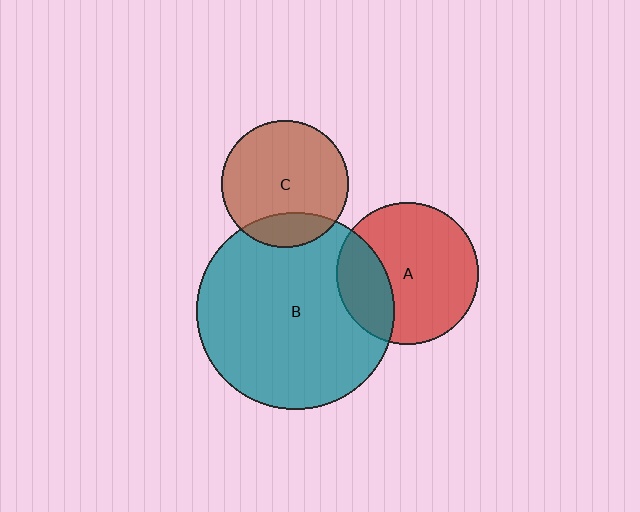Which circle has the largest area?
Circle B (teal).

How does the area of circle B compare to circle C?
Approximately 2.4 times.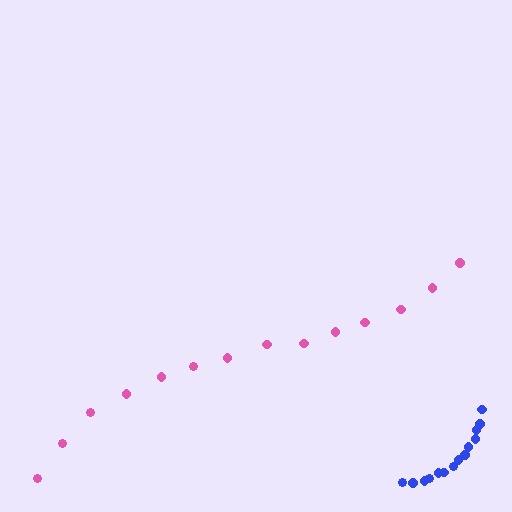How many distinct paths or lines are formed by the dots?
There are 2 distinct paths.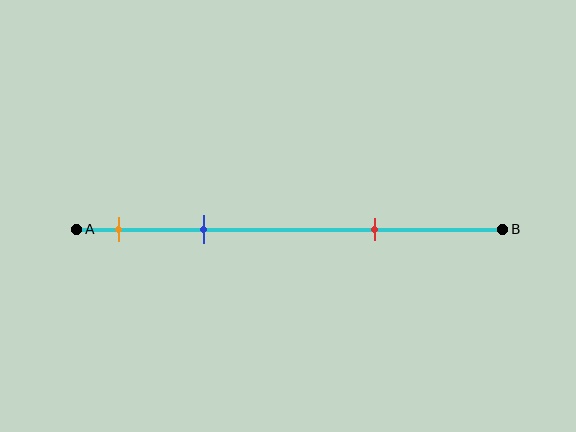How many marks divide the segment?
There are 3 marks dividing the segment.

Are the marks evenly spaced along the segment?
No, the marks are not evenly spaced.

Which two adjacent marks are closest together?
The orange and blue marks are the closest adjacent pair.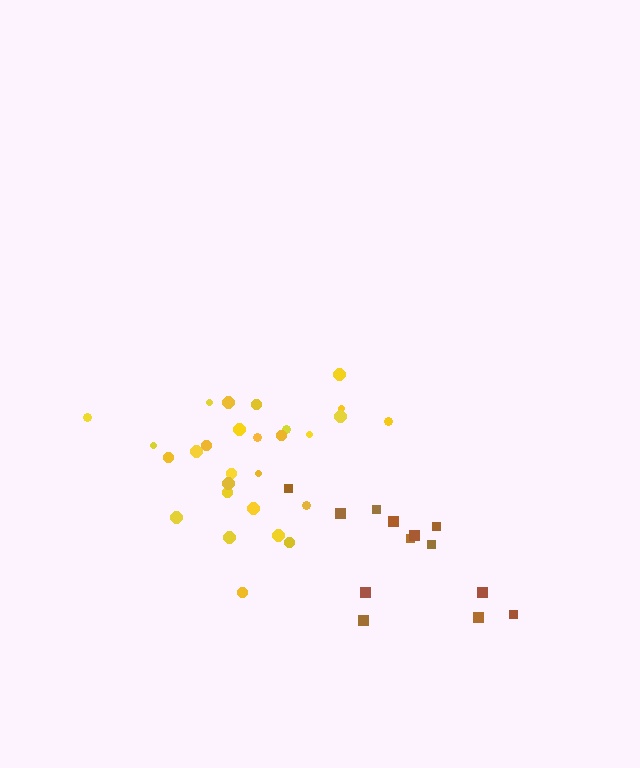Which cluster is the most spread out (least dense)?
Brown.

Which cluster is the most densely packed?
Yellow.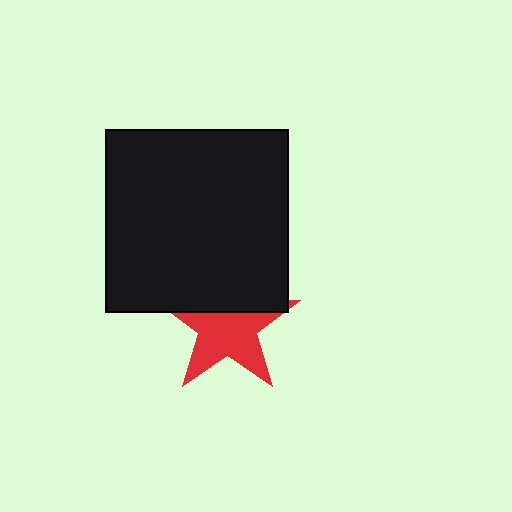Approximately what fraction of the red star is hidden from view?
Roughly 38% of the red star is hidden behind the black square.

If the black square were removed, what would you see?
You would see the complete red star.